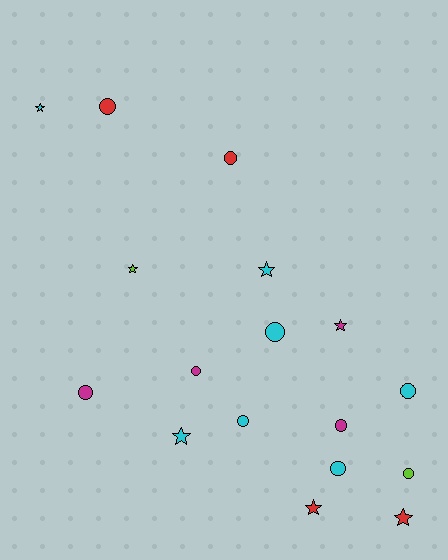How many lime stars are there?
There is 1 lime star.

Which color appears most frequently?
Cyan, with 7 objects.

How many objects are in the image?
There are 17 objects.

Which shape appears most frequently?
Circle, with 10 objects.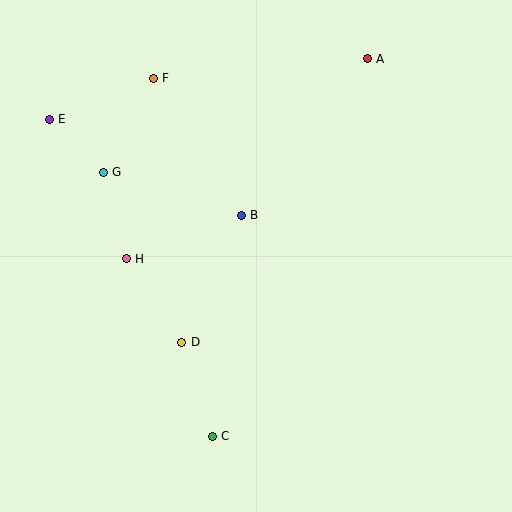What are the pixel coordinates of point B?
Point B is at (241, 215).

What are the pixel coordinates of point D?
Point D is at (182, 342).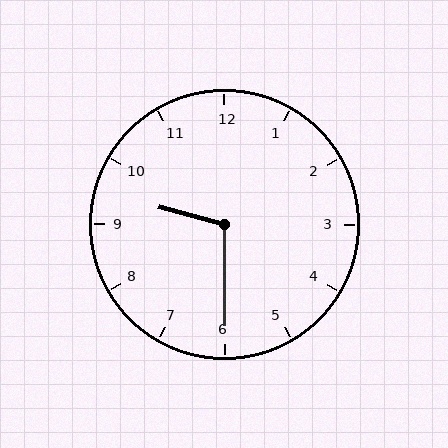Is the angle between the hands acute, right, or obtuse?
It is obtuse.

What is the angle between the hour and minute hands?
Approximately 105 degrees.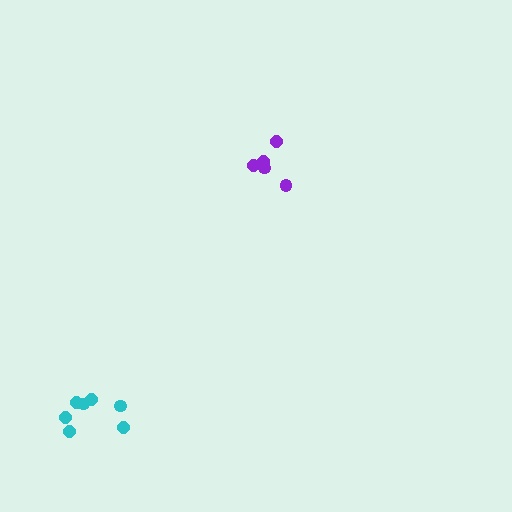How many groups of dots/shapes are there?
There are 2 groups.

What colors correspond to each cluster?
The clusters are colored: cyan, purple.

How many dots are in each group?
Group 1: 7 dots, Group 2: 5 dots (12 total).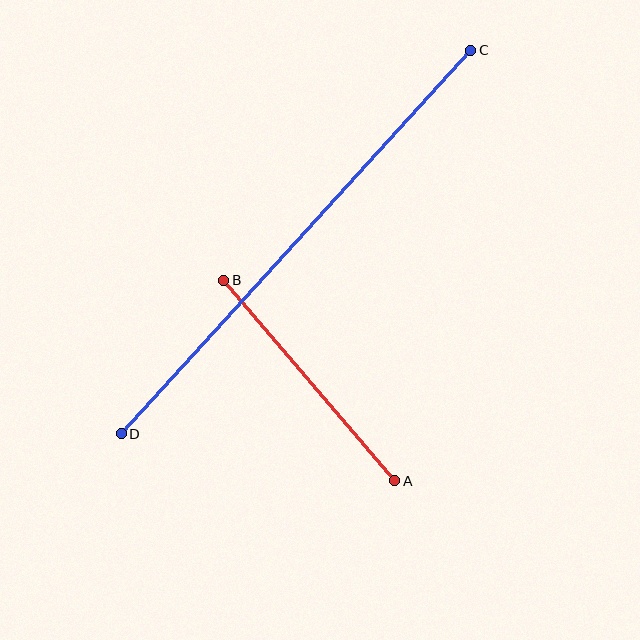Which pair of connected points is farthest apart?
Points C and D are farthest apart.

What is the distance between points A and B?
The distance is approximately 264 pixels.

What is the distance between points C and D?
The distance is approximately 519 pixels.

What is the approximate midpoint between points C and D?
The midpoint is at approximately (296, 242) pixels.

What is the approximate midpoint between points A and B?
The midpoint is at approximately (309, 381) pixels.